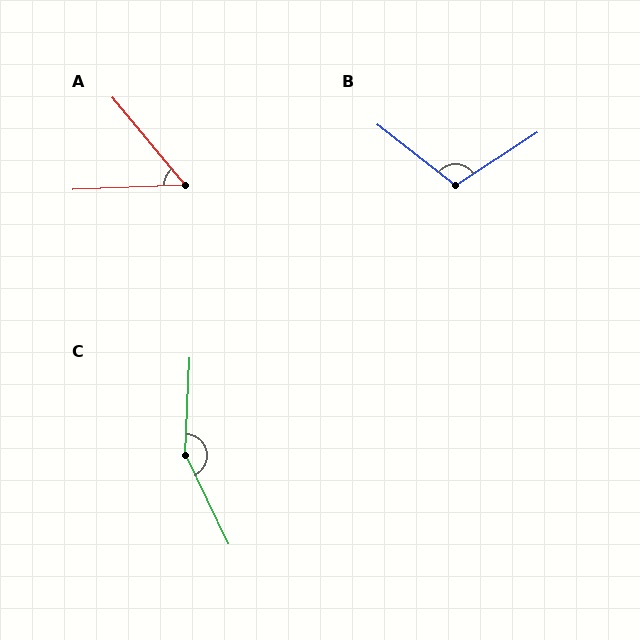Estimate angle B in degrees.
Approximately 109 degrees.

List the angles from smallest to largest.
A (52°), B (109°), C (152°).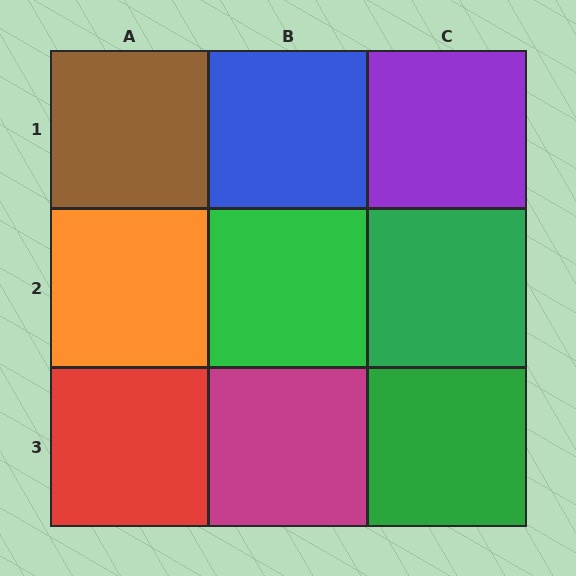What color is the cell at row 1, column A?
Brown.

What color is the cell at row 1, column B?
Blue.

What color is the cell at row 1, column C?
Purple.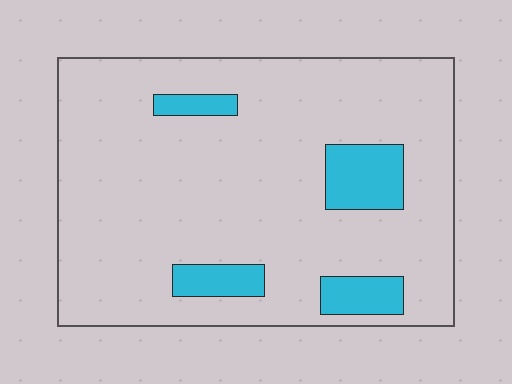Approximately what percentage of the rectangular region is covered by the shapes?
Approximately 10%.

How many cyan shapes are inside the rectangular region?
4.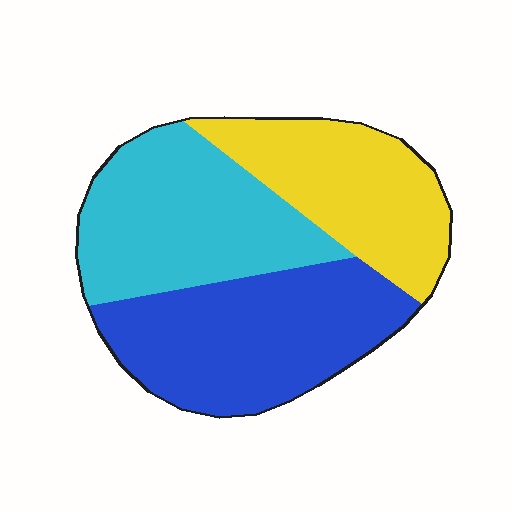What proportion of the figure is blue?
Blue takes up about three eighths (3/8) of the figure.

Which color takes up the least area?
Yellow, at roughly 30%.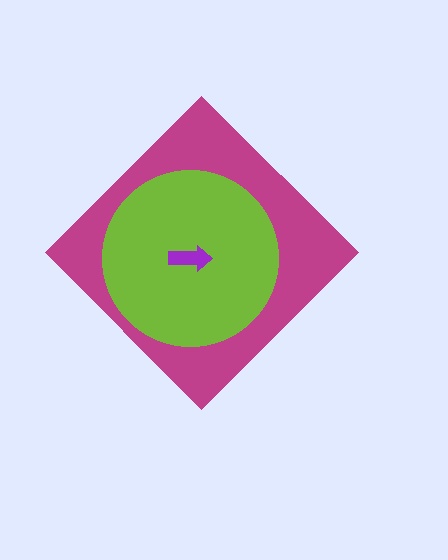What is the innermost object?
The purple arrow.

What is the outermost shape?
The magenta diamond.